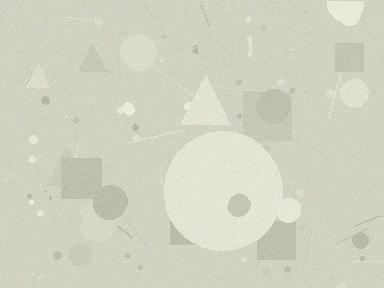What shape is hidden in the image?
A circle is hidden in the image.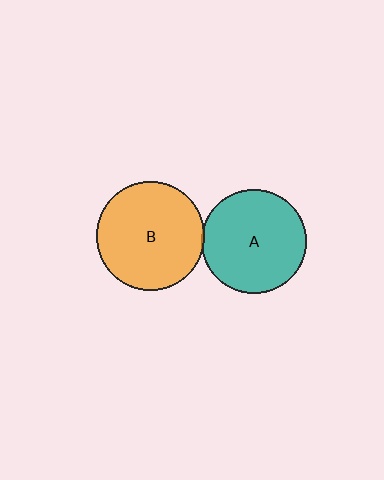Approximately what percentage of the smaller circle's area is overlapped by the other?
Approximately 5%.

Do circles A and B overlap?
Yes.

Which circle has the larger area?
Circle B (orange).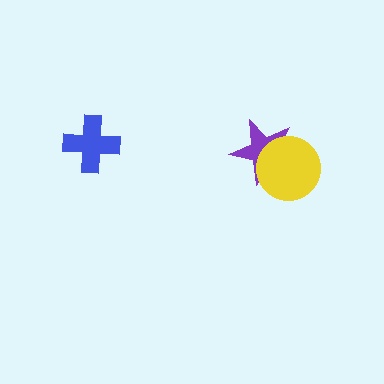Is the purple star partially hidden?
Yes, it is partially covered by another shape.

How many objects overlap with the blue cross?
0 objects overlap with the blue cross.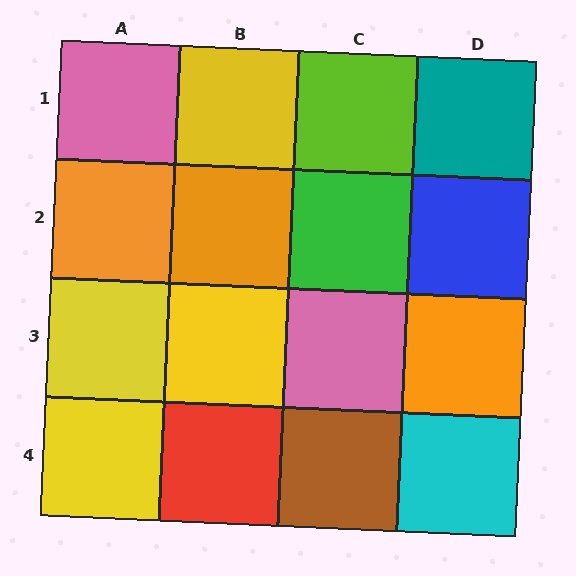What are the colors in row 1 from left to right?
Pink, yellow, lime, teal.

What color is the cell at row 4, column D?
Cyan.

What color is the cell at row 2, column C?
Green.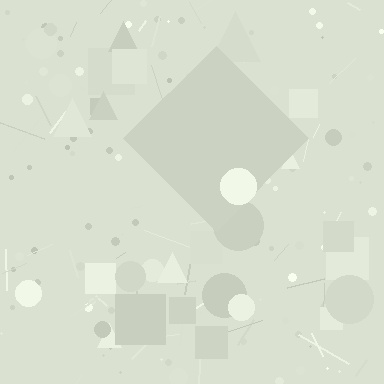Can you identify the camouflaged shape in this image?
The camouflaged shape is a diamond.